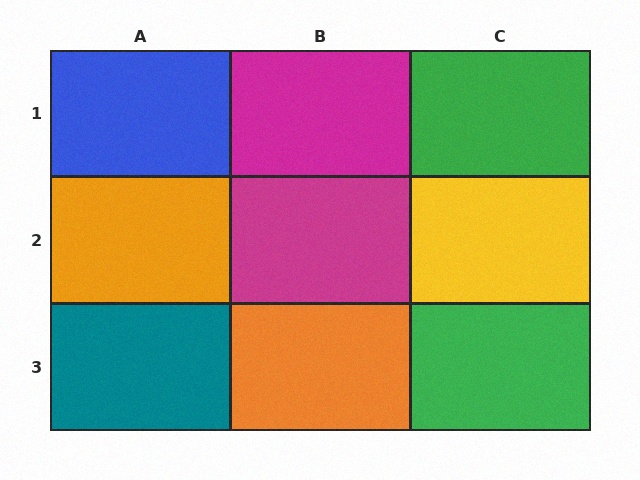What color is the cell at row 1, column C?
Green.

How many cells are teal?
1 cell is teal.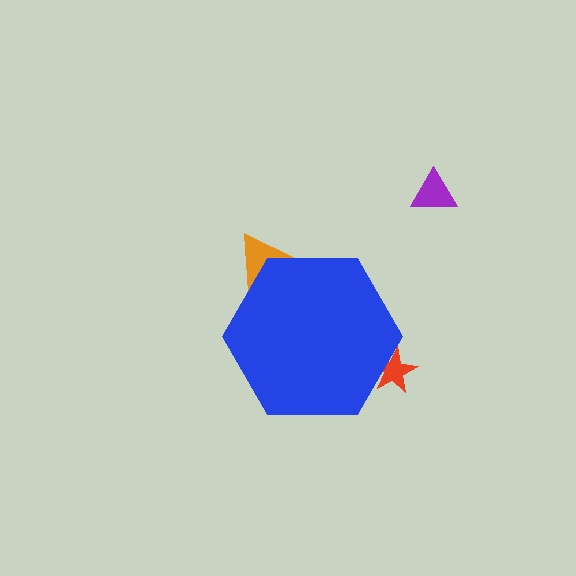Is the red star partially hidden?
Yes, the red star is partially hidden behind the blue hexagon.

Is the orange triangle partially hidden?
Yes, the orange triangle is partially hidden behind the blue hexagon.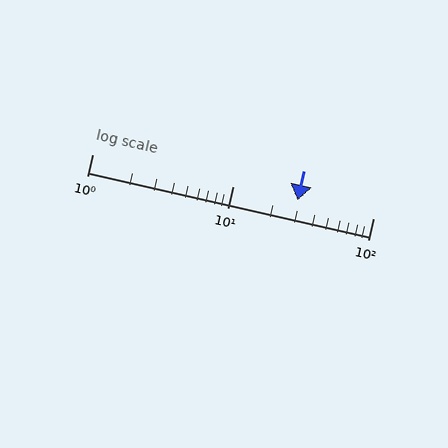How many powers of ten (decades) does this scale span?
The scale spans 2 decades, from 1 to 100.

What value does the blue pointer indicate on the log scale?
The pointer indicates approximately 29.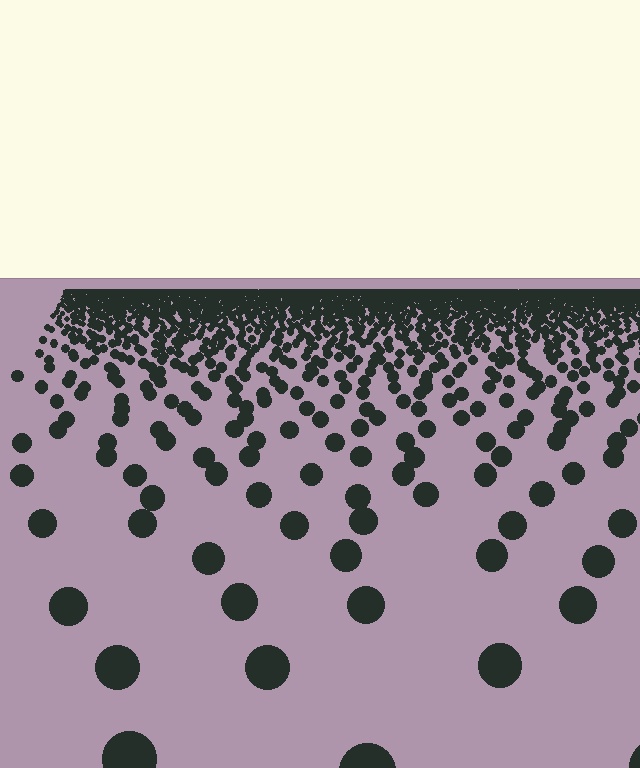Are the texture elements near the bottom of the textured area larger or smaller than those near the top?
Larger. Near the bottom, elements are closer to the viewer and appear at a bigger on-screen size.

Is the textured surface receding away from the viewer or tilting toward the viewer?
The surface is receding away from the viewer. Texture elements get smaller and denser toward the top.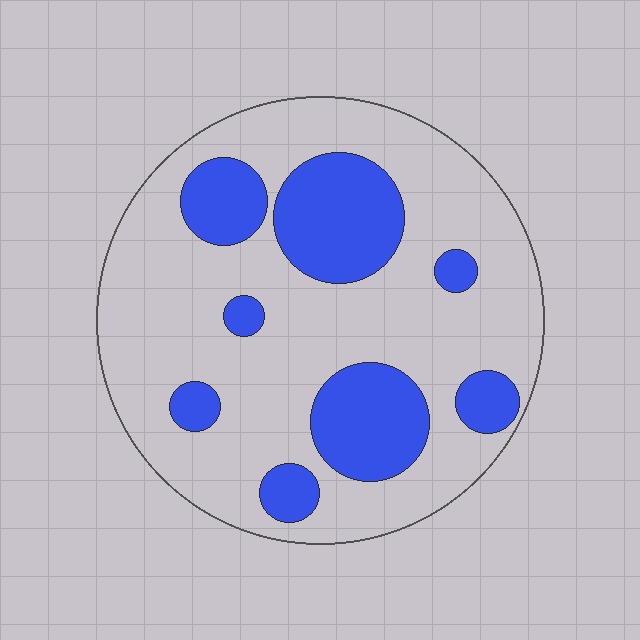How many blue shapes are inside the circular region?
8.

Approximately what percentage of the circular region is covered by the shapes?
Approximately 25%.